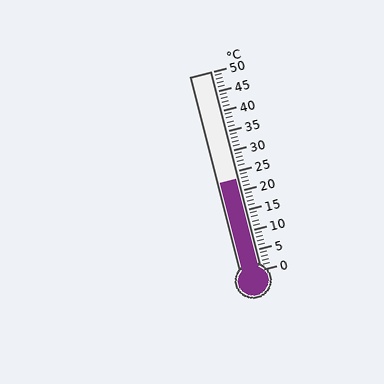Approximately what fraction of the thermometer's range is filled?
The thermometer is filled to approximately 45% of its range.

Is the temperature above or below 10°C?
The temperature is above 10°C.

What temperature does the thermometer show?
The thermometer shows approximately 23°C.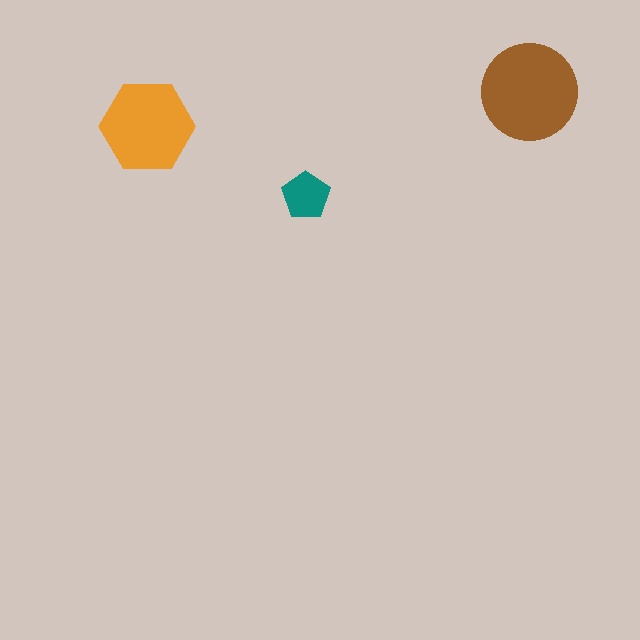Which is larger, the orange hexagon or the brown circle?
The brown circle.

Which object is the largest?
The brown circle.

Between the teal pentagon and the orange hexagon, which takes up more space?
The orange hexagon.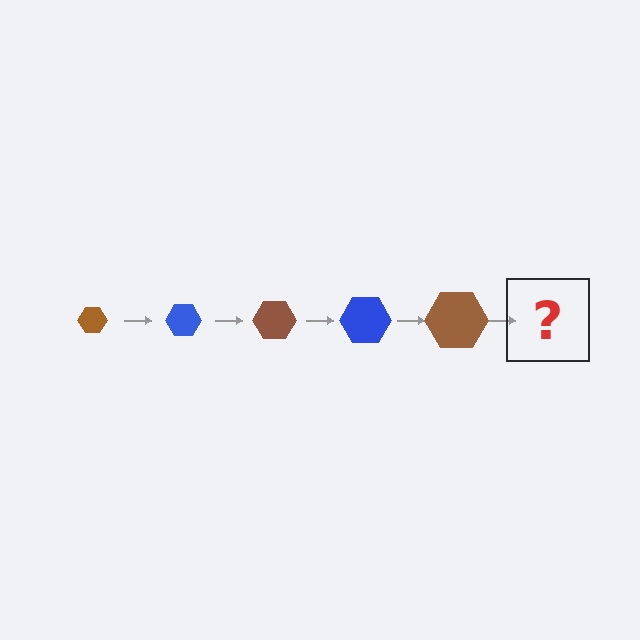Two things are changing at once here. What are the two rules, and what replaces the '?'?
The two rules are that the hexagon grows larger each step and the color cycles through brown and blue. The '?' should be a blue hexagon, larger than the previous one.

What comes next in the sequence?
The next element should be a blue hexagon, larger than the previous one.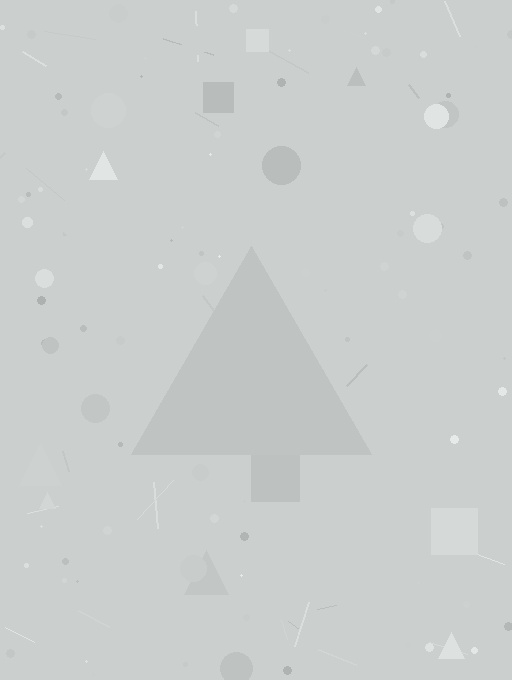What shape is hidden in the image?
A triangle is hidden in the image.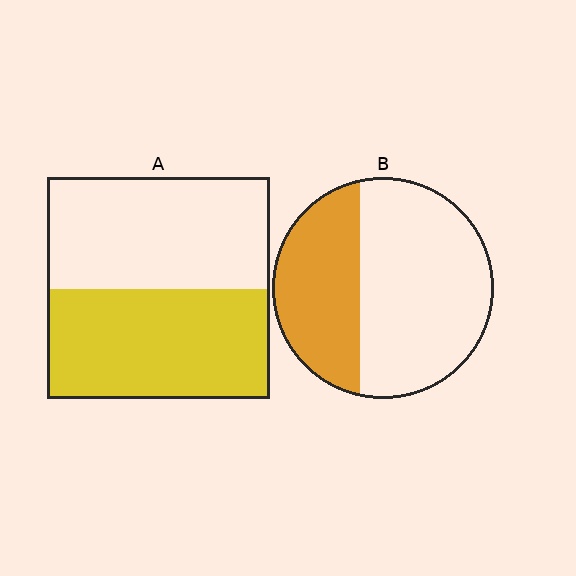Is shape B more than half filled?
No.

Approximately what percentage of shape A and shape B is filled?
A is approximately 50% and B is approximately 35%.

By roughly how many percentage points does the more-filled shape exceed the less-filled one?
By roughly 15 percentage points (A over B).